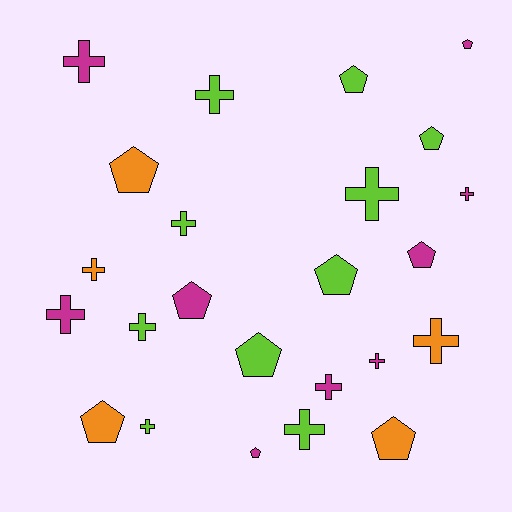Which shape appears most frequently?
Cross, with 13 objects.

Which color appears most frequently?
Lime, with 10 objects.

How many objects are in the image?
There are 24 objects.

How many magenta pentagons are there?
There are 4 magenta pentagons.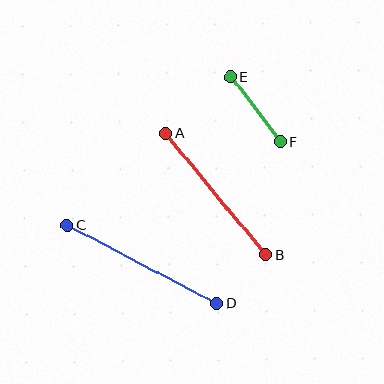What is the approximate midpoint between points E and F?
The midpoint is at approximately (256, 109) pixels.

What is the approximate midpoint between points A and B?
The midpoint is at approximately (216, 194) pixels.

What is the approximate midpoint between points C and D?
The midpoint is at approximately (142, 264) pixels.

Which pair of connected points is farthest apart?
Points C and D are farthest apart.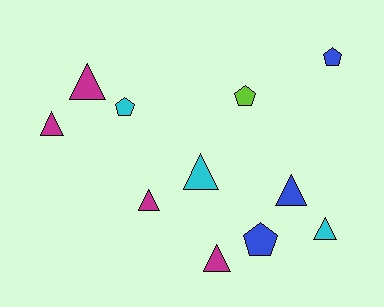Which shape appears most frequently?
Triangle, with 7 objects.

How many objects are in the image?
There are 11 objects.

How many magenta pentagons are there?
There are no magenta pentagons.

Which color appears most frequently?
Magenta, with 4 objects.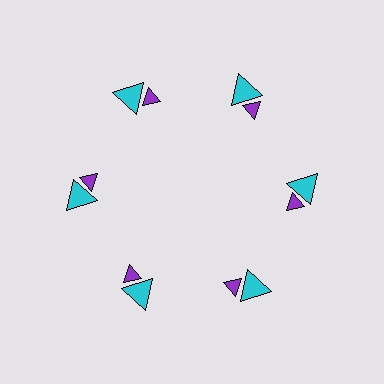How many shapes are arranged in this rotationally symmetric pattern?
There are 12 shapes, arranged in 6 groups of 2.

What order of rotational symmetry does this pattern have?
This pattern has 6-fold rotational symmetry.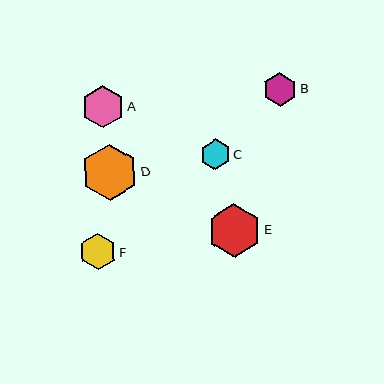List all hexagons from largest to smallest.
From largest to smallest: D, E, A, F, B, C.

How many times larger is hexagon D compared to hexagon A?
Hexagon D is approximately 1.3 times the size of hexagon A.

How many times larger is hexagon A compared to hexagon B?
Hexagon A is approximately 1.2 times the size of hexagon B.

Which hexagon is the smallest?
Hexagon C is the smallest with a size of approximately 30 pixels.